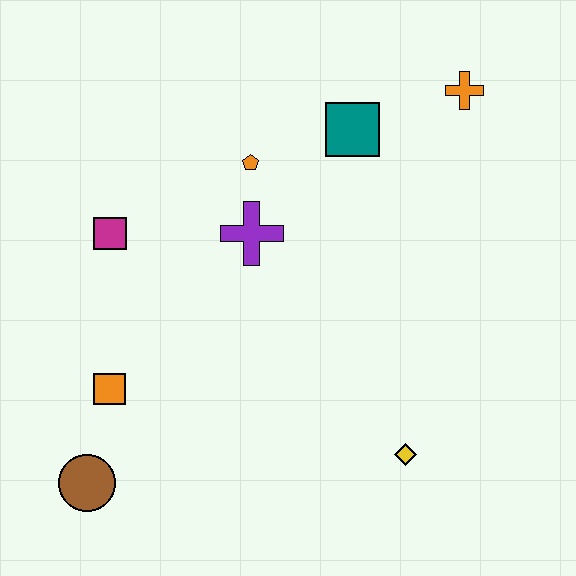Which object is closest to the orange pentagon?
The purple cross is closest to the orange pentagon.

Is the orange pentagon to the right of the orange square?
Yes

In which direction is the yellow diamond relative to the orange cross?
The yellow diamond is below the orange cross.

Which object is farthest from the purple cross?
The brown circle is farthest from the purple cross.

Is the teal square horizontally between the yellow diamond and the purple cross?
Yes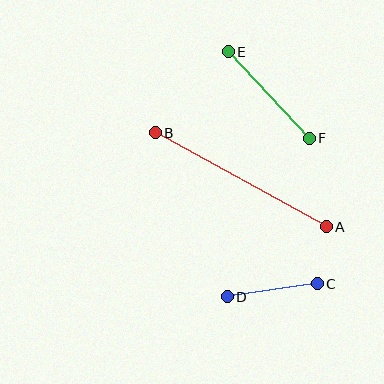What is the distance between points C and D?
The distance is approximately 91 pixels.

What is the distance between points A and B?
The distance is approximately 195 pixels.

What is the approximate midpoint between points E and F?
The midpoint is at approximately (269, 95) pixels.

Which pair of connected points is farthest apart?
Points A and B are farthest apart.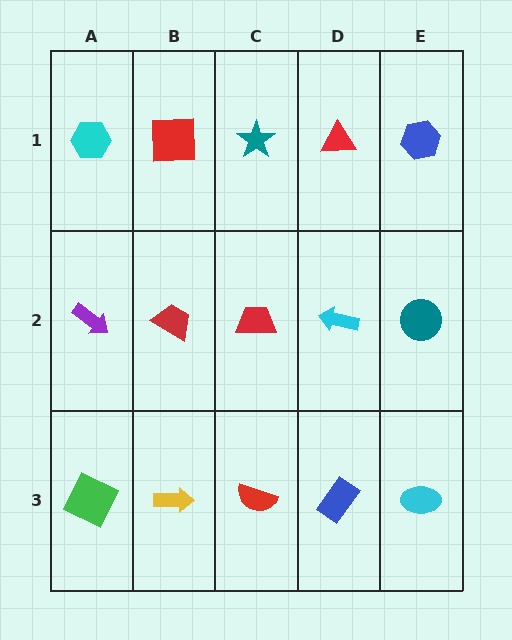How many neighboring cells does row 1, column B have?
3.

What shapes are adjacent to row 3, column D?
A cyan arrow (row 2, column D), a red semicircle (row 3, column C), a cyan ellipse (row 3, column E).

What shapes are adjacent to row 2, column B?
A red square (row 1, column B), a yellow arrow (row 3, column B), a purple arrow (row 2, column A), a red trapezoid (row 2, column C).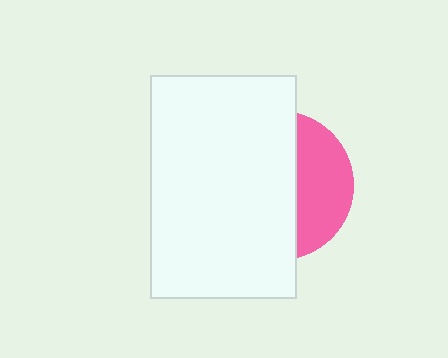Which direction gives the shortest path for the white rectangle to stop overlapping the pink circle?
Moving left gives the shortest separation.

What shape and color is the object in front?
The object in front is a white rectangle.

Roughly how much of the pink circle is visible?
A small part of it is visible (roughly 35%).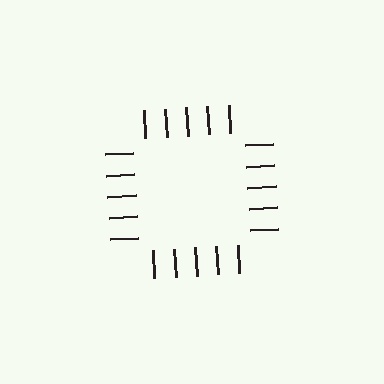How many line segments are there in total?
20 — 5 along each of the 4 edges.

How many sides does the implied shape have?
4 sides — the line-ends trace a square.